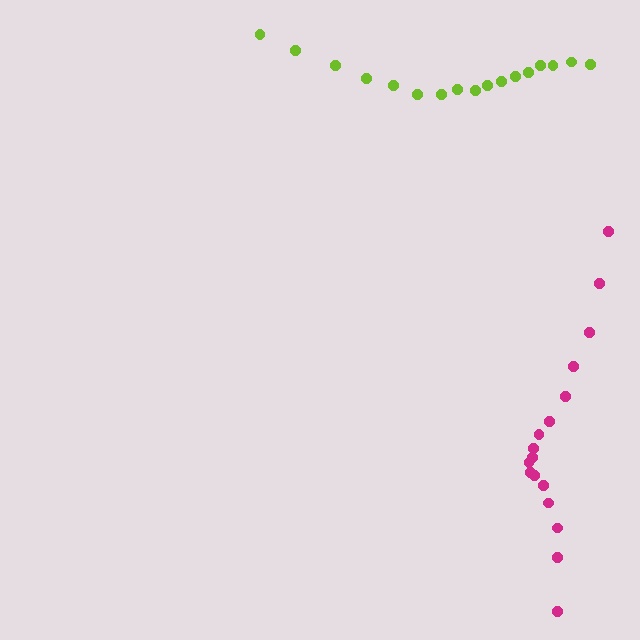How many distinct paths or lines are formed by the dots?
There are 2 distinct paths.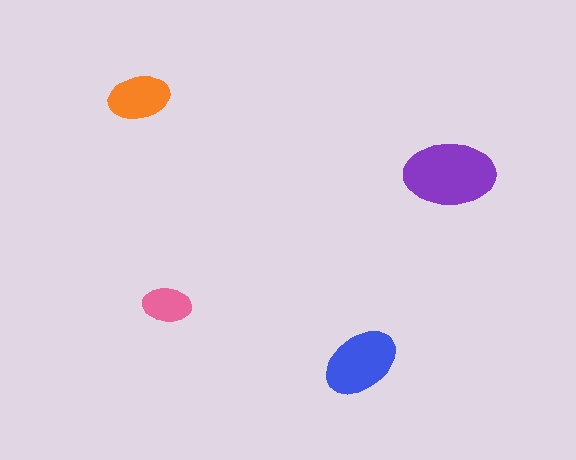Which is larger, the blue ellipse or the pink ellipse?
The blue one.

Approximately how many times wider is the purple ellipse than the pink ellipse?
About 2 times wider.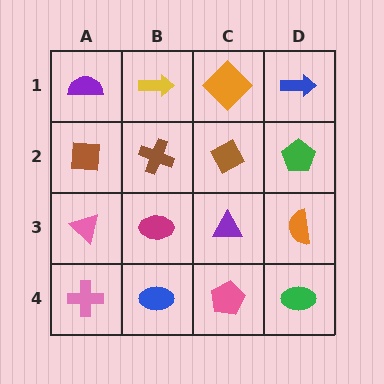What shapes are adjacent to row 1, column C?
A brown diamond (row 2, column C), a yellow arrow (row 1, column B), a blue arrow (row 1, column D).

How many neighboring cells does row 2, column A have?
3.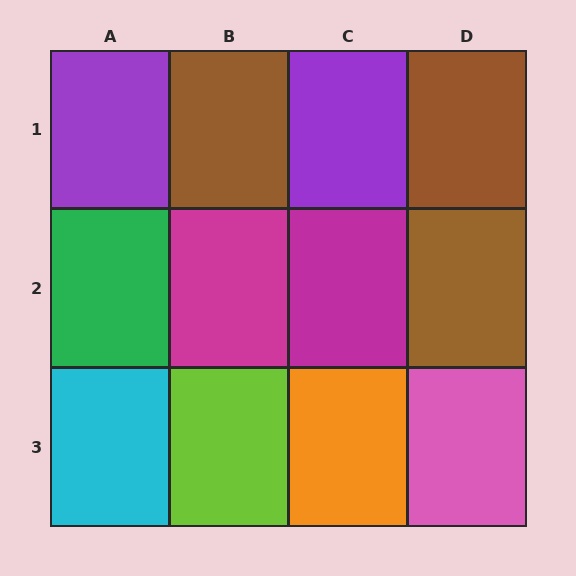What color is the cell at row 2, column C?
Magenta.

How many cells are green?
1 cell is green.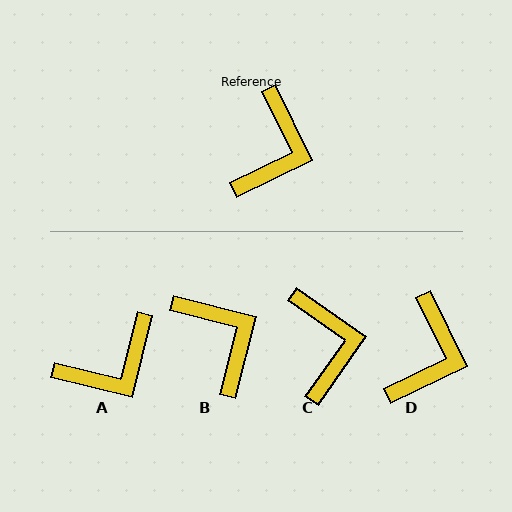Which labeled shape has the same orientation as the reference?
D.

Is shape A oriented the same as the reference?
No, it is off by about 39 degrees.